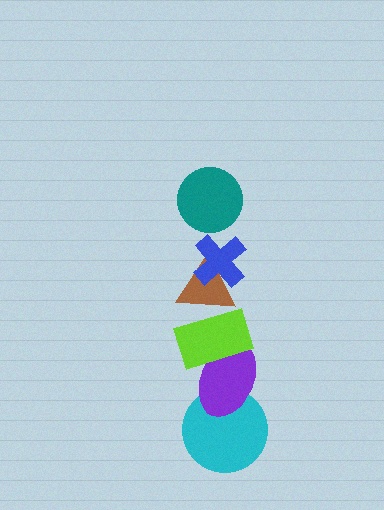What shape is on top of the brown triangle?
The blue cross is on top of the brown triangle.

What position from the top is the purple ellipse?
The purple ellipse is 5th from the top.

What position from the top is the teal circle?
The teal circle is 1st from the top.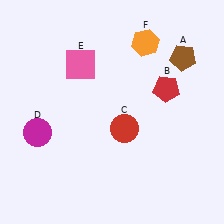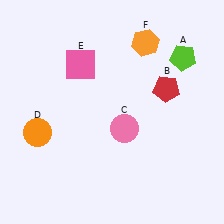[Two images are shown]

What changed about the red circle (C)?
In Image 1, C is red. In Image 2, it changed to pink.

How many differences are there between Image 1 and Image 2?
There are 3 differences between the two images.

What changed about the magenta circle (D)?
In Image 1, D is magenta. In Image 2, it changed to orange.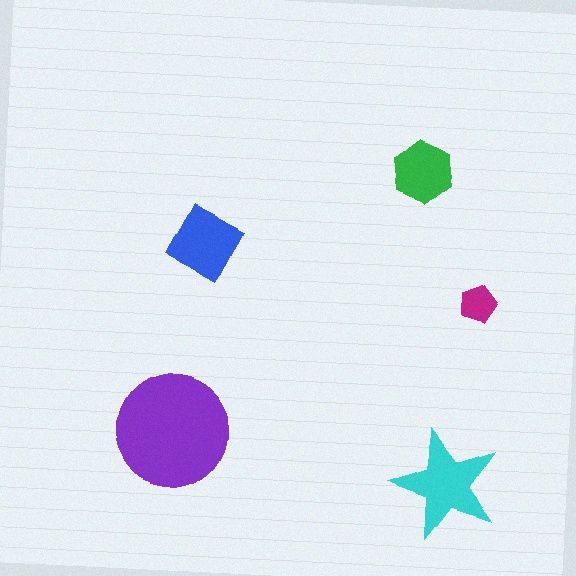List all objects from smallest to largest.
The magenta pentagon, the green hexagon, the blue diamond, the cyan star, the purple circle.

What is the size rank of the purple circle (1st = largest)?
1st.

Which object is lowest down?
The cyan star is bottommost.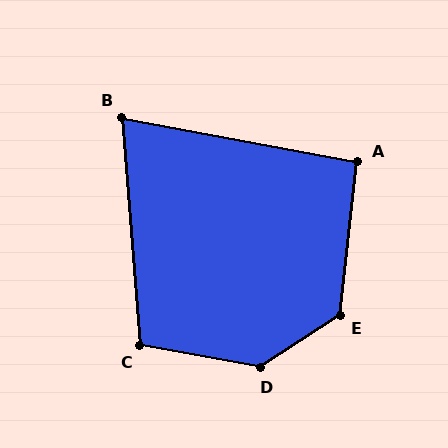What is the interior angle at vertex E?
Approximately 130 degrees (obtuse).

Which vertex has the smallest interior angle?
B, at approximately 75 degrees.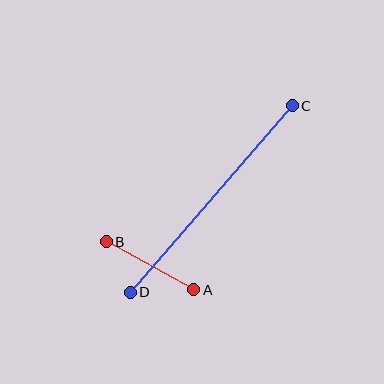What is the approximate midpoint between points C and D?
The midpoint is at approximately (211, 199) pixels.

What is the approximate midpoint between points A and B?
The midpoint is at approximately (150, 266) pixels.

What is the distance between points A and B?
The distance is approximately 100 pixels.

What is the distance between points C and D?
The distance is approximately 247 pixels.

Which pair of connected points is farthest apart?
Points C and D are farthest apart.